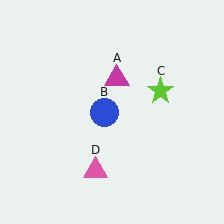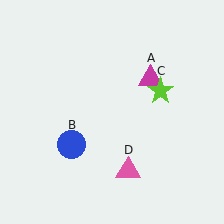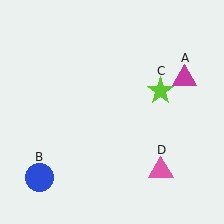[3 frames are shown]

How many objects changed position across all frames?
3 objects changed position: magenta triangle (object A), blue circle (object B), pink triangle (object D).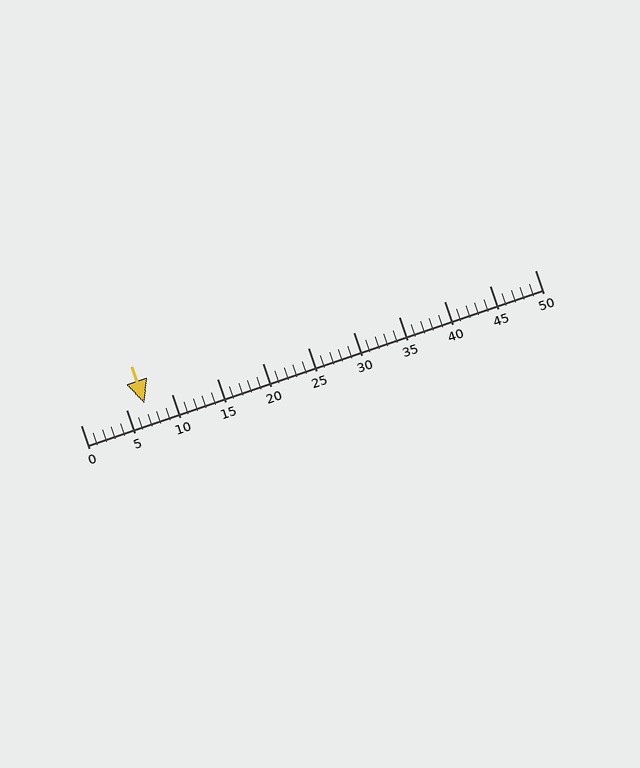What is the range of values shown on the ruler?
The ruler shows values from 0 to 50.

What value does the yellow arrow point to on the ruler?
The yellow arrow points to approximately 7.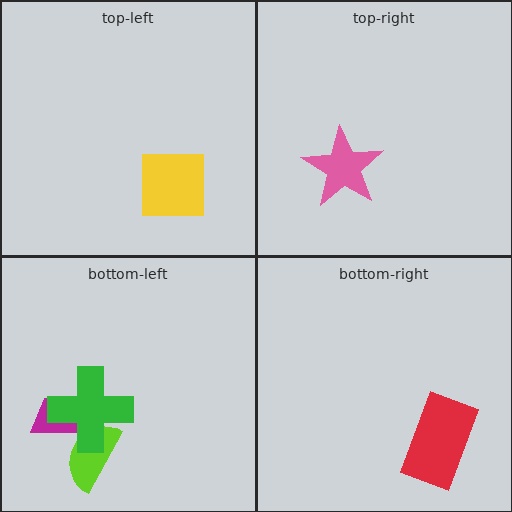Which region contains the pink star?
The top-right region.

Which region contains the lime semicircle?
The bottom-left region.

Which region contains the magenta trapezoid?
The bottom-left region.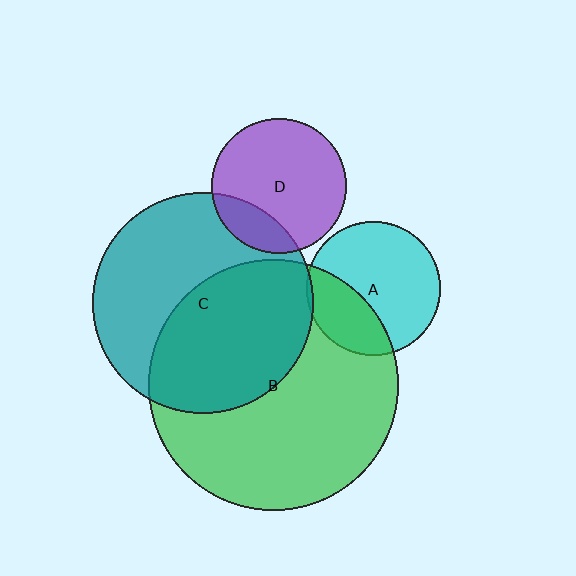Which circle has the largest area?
Circle B (green).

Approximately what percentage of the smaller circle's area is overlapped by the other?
Approximately 5%.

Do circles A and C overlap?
Yes.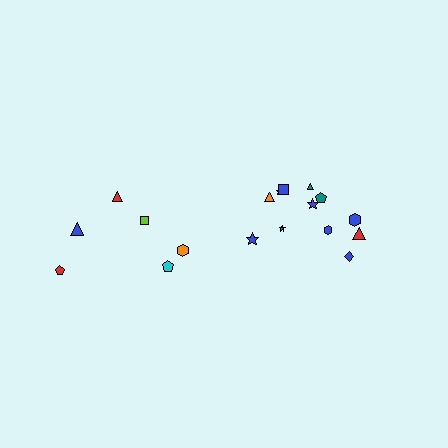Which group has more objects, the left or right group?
The right group.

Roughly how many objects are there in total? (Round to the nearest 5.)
Roughly 20 objects in total.